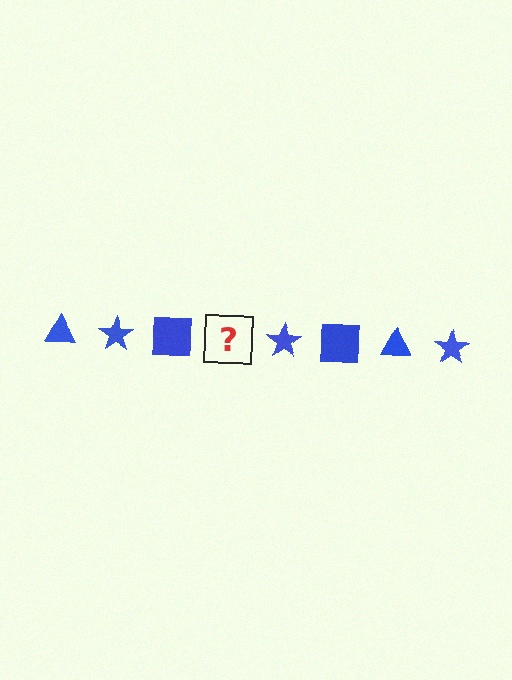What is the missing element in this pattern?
The missing element is a blue triangle.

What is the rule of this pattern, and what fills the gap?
The rule is that the pattern cycles through triangle, star, square shapes in blue. The gap should be filled with a blue triangle.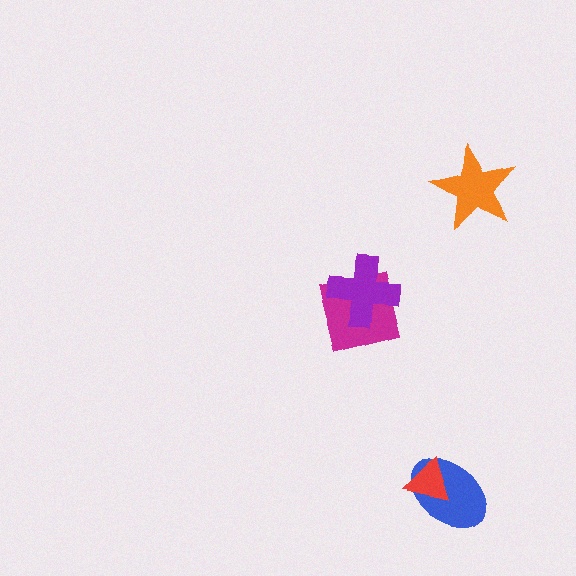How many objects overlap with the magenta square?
1 object overlaps with the magenta square.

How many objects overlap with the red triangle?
1 object overlaps with the red triangle.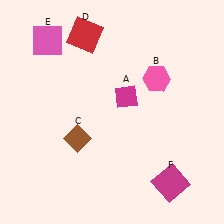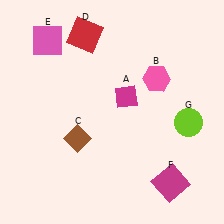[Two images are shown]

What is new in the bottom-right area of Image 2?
A lime circle (G) was added in the bottom-right area of Image 2.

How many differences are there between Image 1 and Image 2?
There is 1 difference between the two images.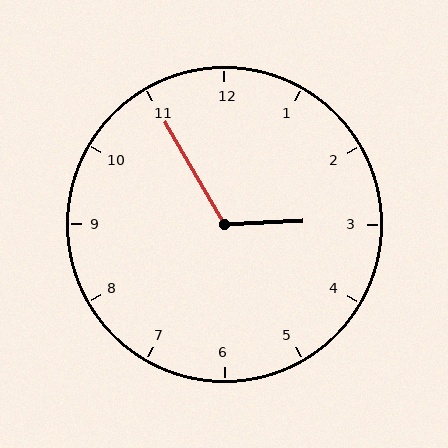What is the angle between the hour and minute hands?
Approximately 118 degrees.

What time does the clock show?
2:55.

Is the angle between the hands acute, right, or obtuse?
It is obtuse.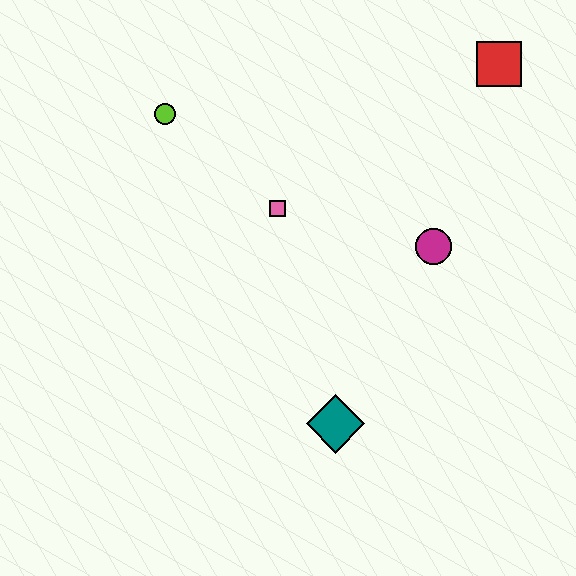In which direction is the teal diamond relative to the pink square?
The teal diamond is below the pink square.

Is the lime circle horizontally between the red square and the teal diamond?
No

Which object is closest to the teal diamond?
The magenta circle is closest to the teal diamond.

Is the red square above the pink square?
Yes